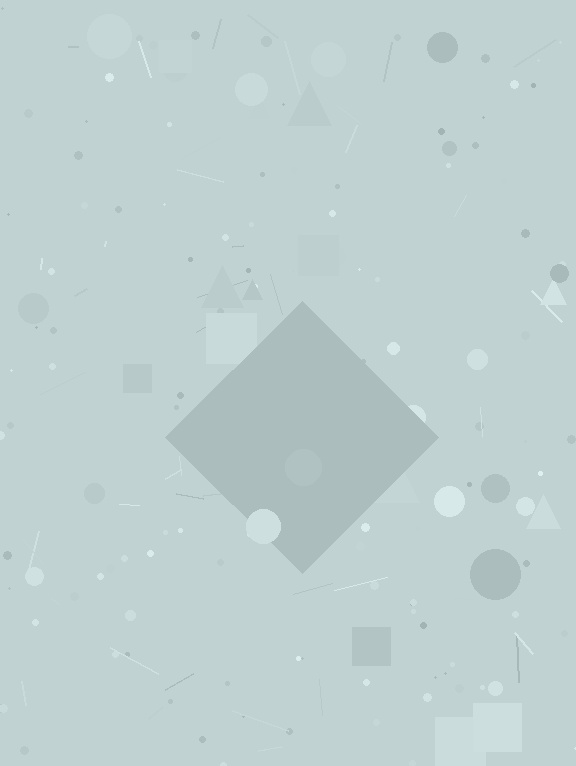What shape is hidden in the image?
A diamond is hidden in the image.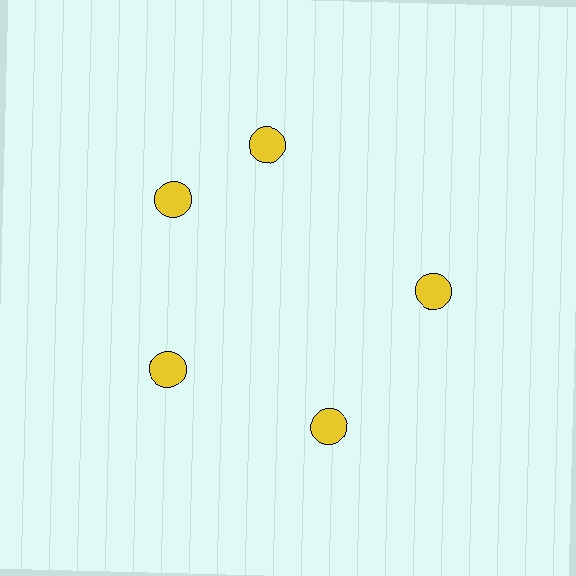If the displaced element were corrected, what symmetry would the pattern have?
It would have 5-fold rotational symmetry — the pattern would map onto itself every 72 degrees.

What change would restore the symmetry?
The symmetry would be restored by rotating it back into even spacing with its neighbors so that all 5 circles sit at equal angles and equal distance from the center.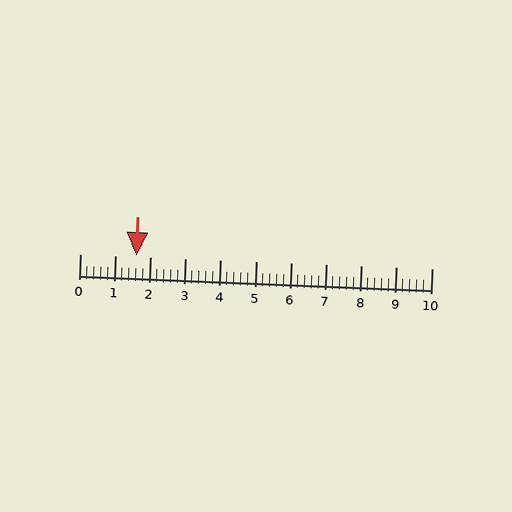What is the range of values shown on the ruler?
The ruler shows values from 0 to 10.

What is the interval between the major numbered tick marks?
The major tick marks are spaced 1 units apart.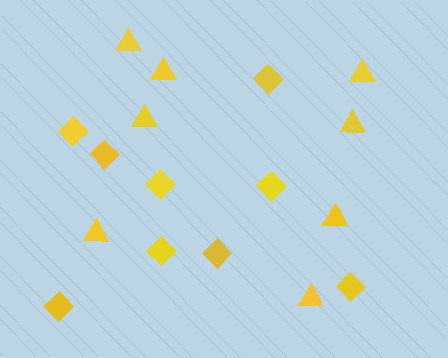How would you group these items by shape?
There are 2 groups: one group of triangles (8) and one group of diamonds (9).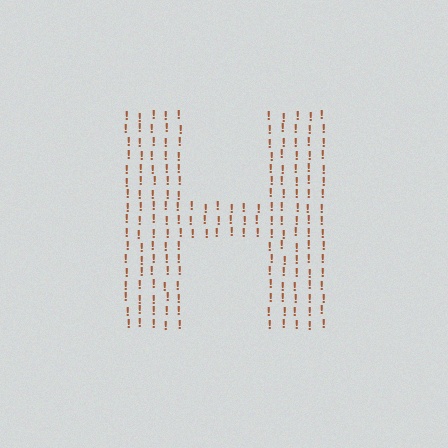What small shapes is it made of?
It is made of small exclamation marks.